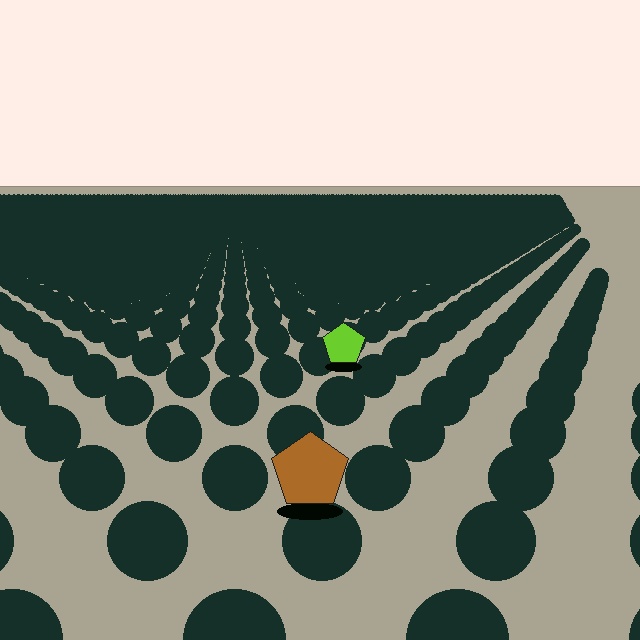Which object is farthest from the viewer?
The lime pentagon is farthest from the viewer. It appears smaller and the ground texture around it is denser.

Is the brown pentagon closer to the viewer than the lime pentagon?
Yes. The brown pentagon is closer — you can tell from the texture gradient: the ground texture is coarser near it.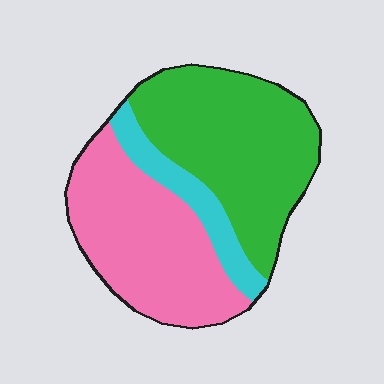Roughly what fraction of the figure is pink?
Pink takes up about two fifths (2/5) of the figure.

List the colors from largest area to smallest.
From largest to smallest: green, pink, cyan.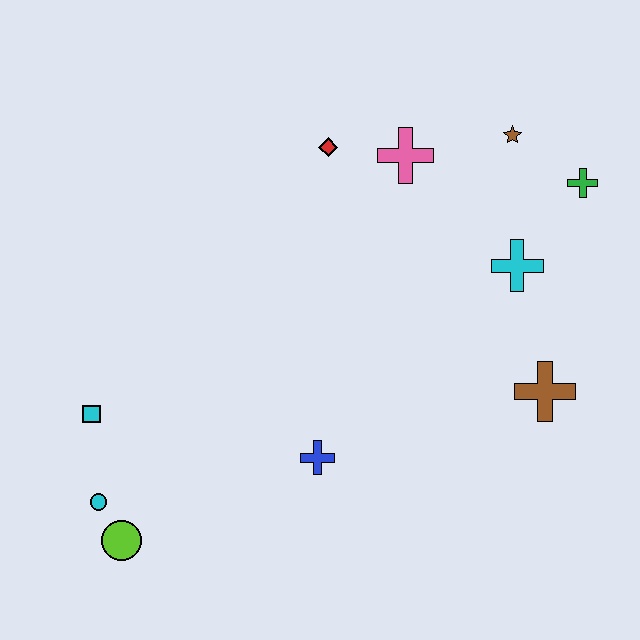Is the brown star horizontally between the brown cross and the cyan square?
Yes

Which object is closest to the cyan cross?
The green cross is closest to the cyan cross.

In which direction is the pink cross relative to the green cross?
The pink cross is to the left of the green cross.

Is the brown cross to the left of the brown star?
No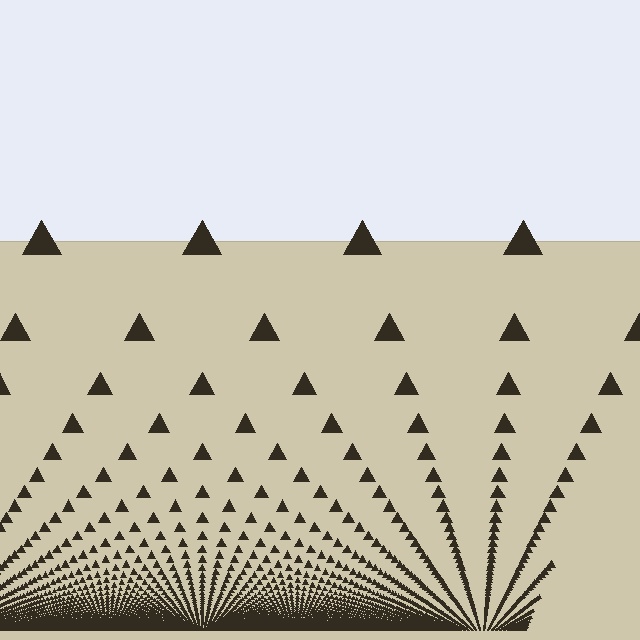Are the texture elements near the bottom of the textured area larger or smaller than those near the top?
Smaller. The gradient is inverted — elements near the bottom are smaller and denser.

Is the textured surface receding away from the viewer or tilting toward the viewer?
The surface appears to tilt toward the viewer. Texture elements get larger and sparser toward the top.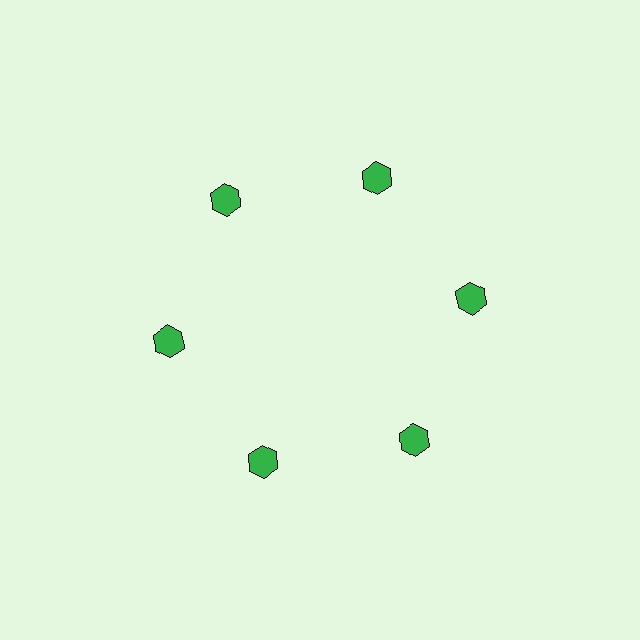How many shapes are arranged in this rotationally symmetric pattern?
There are 6 shapes, arranged in 6 groups of 1.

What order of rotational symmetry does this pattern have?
This pattern has 6-fold rotational symmetry.